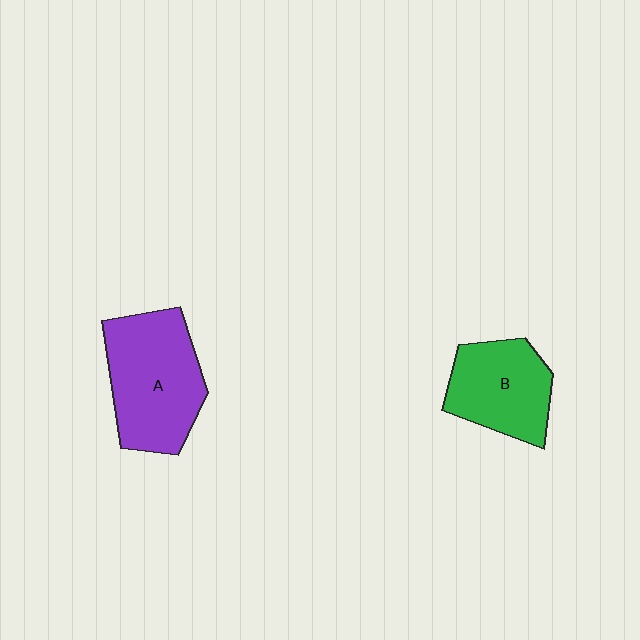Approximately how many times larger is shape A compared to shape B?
Approximately 1.3 times.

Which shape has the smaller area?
Shape B (green).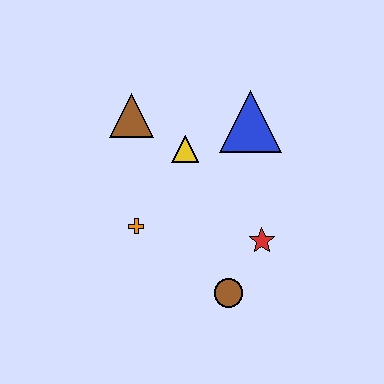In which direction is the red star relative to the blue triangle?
The red star is below the blue triangle.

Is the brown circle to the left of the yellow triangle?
No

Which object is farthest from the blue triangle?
The brown circle is farthest from the blue triangle.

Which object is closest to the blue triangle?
The yellow triangle is closest to the blue triangle.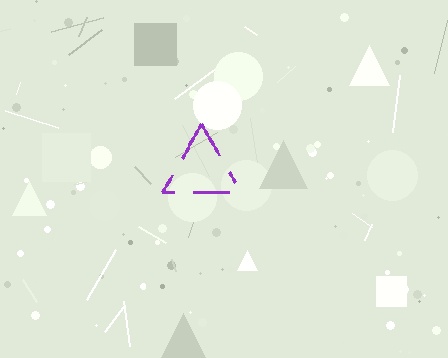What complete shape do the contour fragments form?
The contour fragments form a triangle.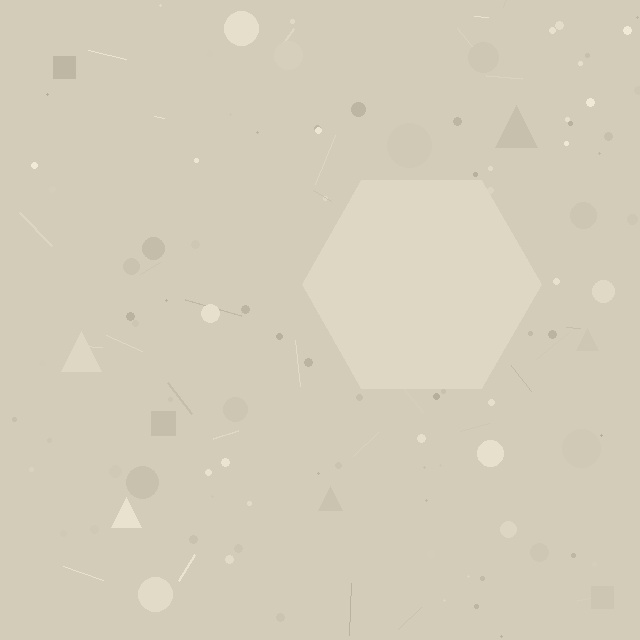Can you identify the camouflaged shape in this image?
The camouflaged shape is a hexagon.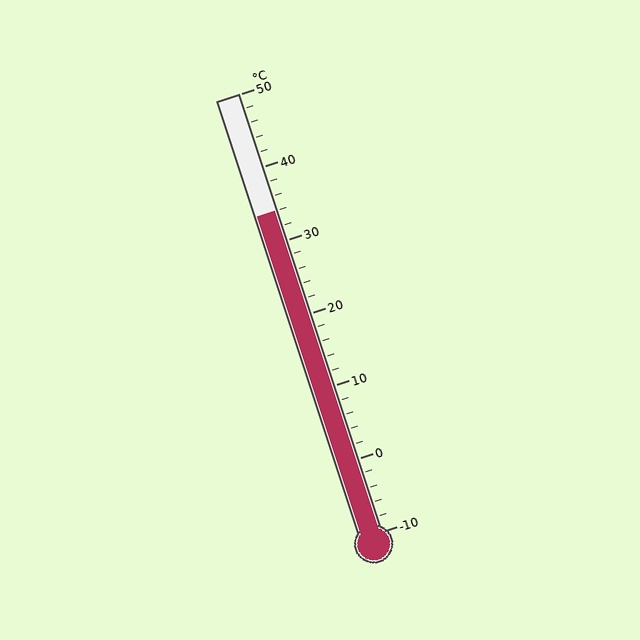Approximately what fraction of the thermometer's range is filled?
The thermometer is filled to approximately 75% of its range.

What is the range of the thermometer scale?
The thermometer scale ranges from -10°C to 50°C.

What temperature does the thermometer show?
The thermometer shows approximately 34°C.